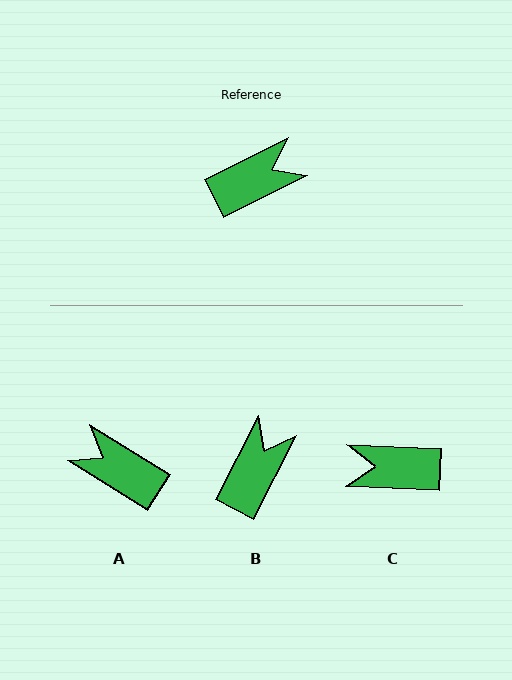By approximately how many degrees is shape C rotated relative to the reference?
Approximately 151 degrees counter-clockwise.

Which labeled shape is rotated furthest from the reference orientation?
C, about 151 degrees away.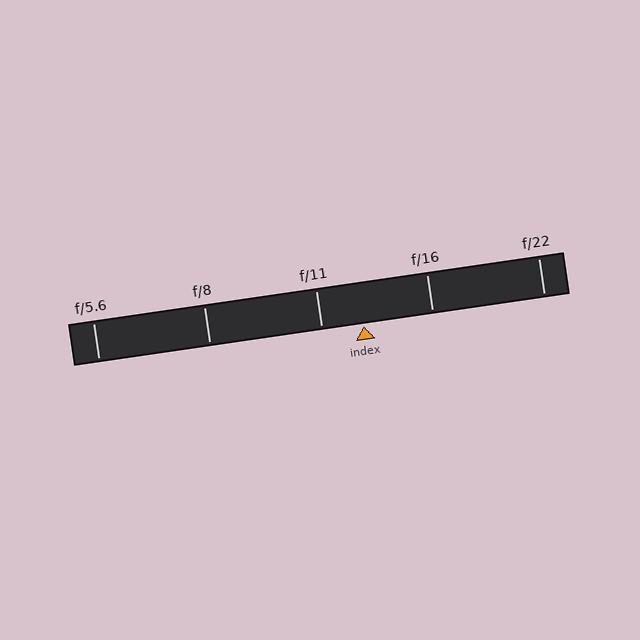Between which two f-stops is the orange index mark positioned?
The index mark is between f/11 and f/16.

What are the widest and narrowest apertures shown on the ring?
The widest aperture shown is f/5.6 and the narrowest is f/22.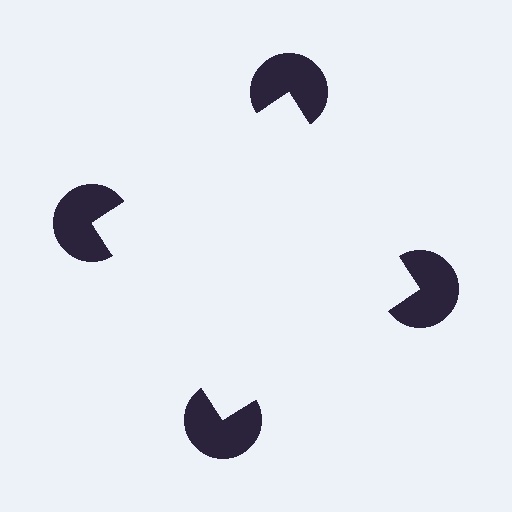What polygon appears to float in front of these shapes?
An illusory square — its edges are inferred from the aligned wedge cuts in the pac-man discs, not physically drawn.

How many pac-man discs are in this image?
There are 4 — one at each vertex of the illusory square.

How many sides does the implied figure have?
4 sides.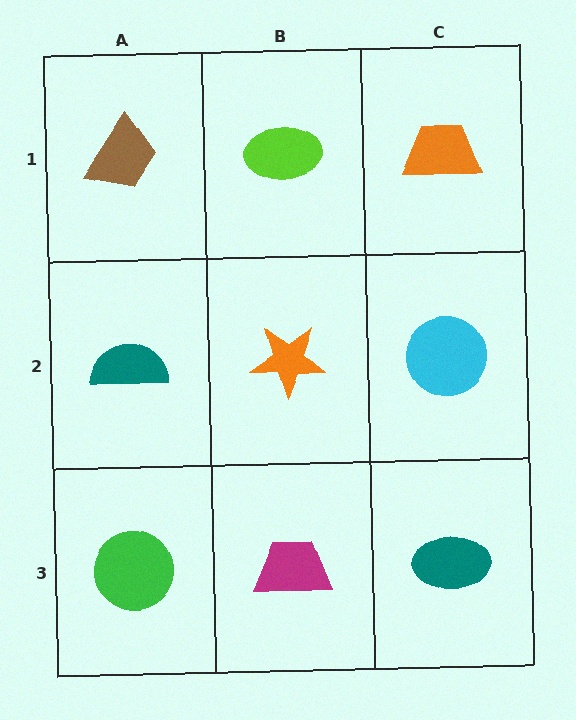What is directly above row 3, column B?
An orange star.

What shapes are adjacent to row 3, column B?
An orange star (row 2, column B), a green circle (row 3, column A), a teal ellipse (row 3, column C).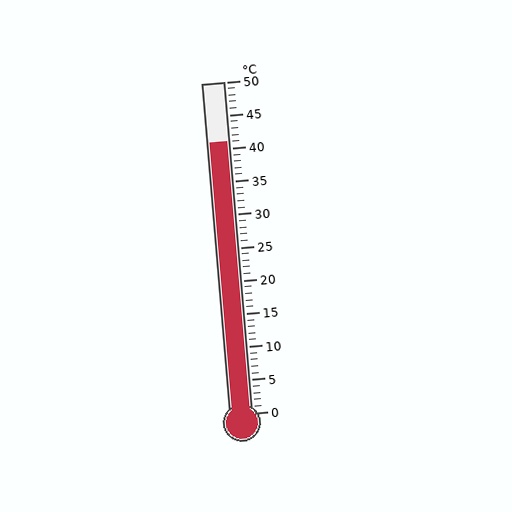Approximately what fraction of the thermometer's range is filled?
The thermometer is filled to approximately 80% of its range.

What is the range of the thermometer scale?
The thermometer scale ranges from 0°C to 50°C.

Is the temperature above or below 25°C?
The temperature is above 25°C.